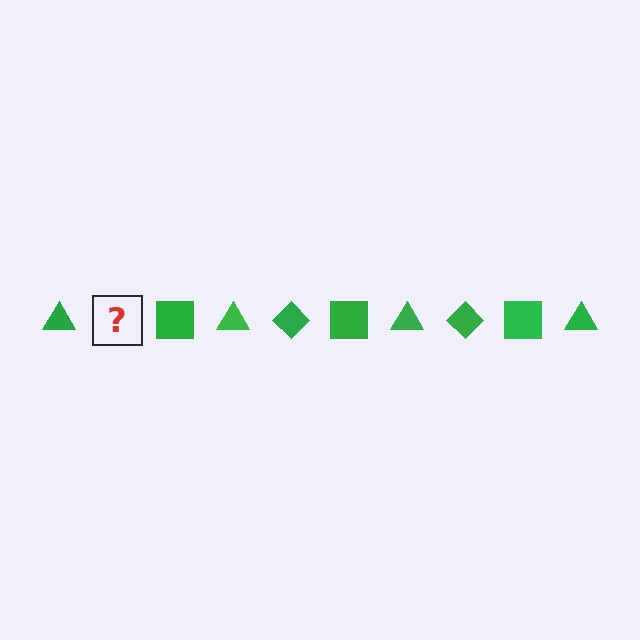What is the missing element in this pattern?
The missing element is a green diamond.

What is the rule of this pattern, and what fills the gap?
The rule is that the pattern cycles through triangle, diamond, square shapes in green. The gap should be filled with a green diamond.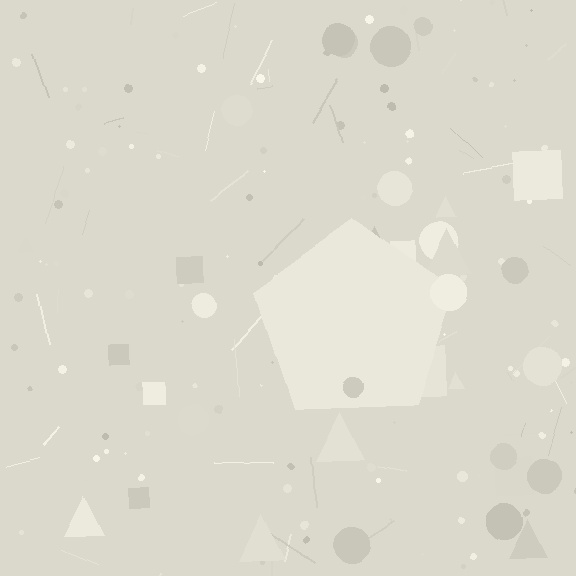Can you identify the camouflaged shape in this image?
The camouflaged shape is a pentagon.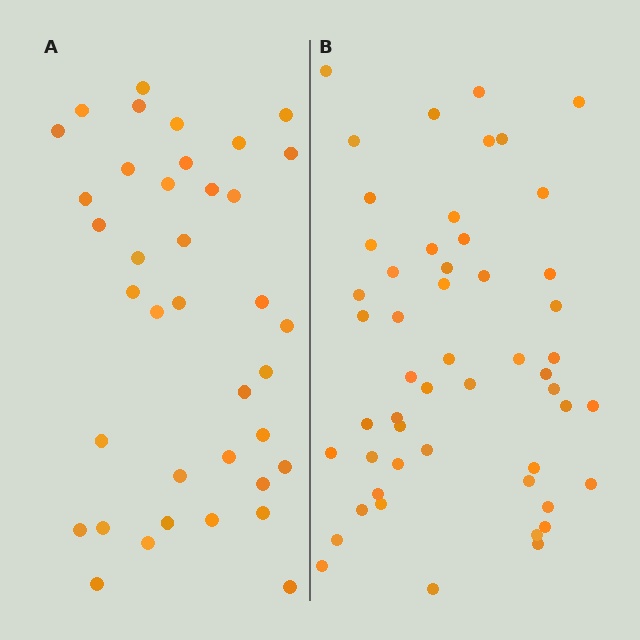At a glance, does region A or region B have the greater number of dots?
Region B (the right region) has more dots.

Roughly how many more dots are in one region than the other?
Region B has approximately 15 more dots than region A.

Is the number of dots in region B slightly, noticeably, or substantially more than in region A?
Region B has noticeably more, but not dramatically so. The ratio is roughly 1.4 to 1.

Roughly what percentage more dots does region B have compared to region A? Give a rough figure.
About 35% more.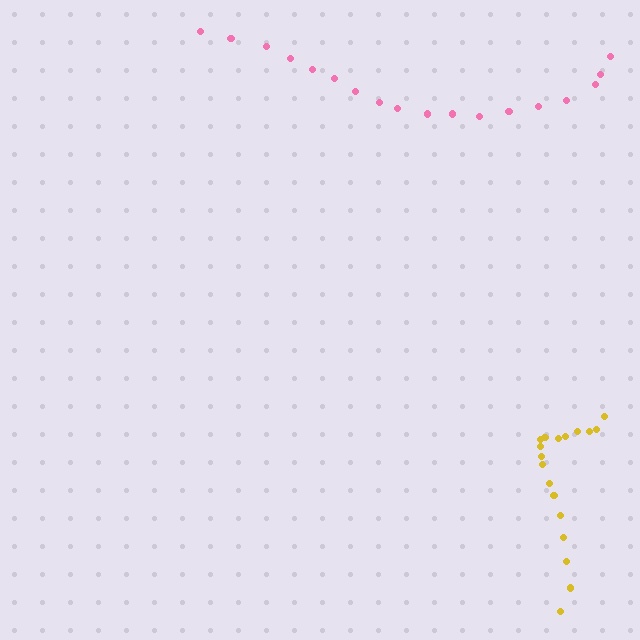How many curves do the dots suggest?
There are 2 distinct paths.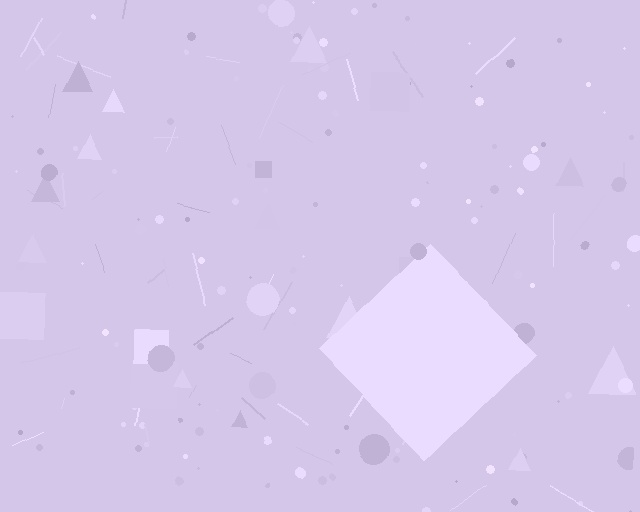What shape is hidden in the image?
A diamond is hidden in the image.